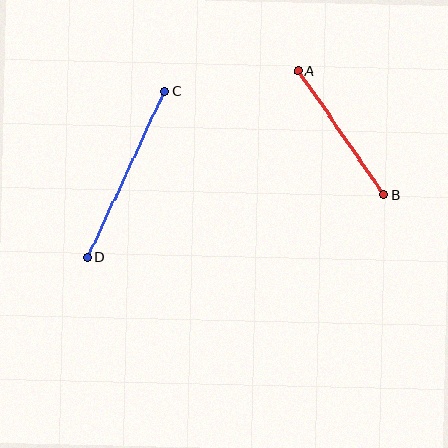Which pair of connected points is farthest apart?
Points C and D are farthest apart.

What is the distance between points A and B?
The distance is approximately 151 pixels.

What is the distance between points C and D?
The distance is approximately 184 pixels.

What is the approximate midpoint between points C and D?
The midpoint is at approximately (126, 174) pixels.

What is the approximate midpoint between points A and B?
The midpoint is at approximately (341, 132) pixels.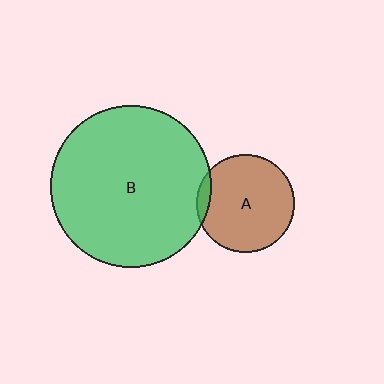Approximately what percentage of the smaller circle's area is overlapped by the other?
Approximately 5%.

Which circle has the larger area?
Circle B (green).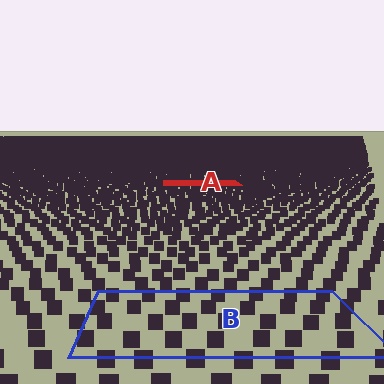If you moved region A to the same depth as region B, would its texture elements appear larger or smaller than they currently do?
They would appear larger. At a closer depth, the same texture elements are projected at a bigger on-screen size.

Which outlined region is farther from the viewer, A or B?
Region A is farther from the viewer — the texture elements inside it appear smaller and more densely packed.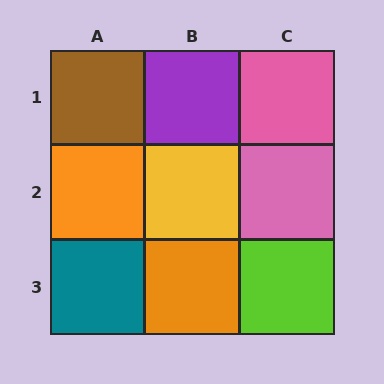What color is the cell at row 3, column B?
Orange.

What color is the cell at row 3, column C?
Lime.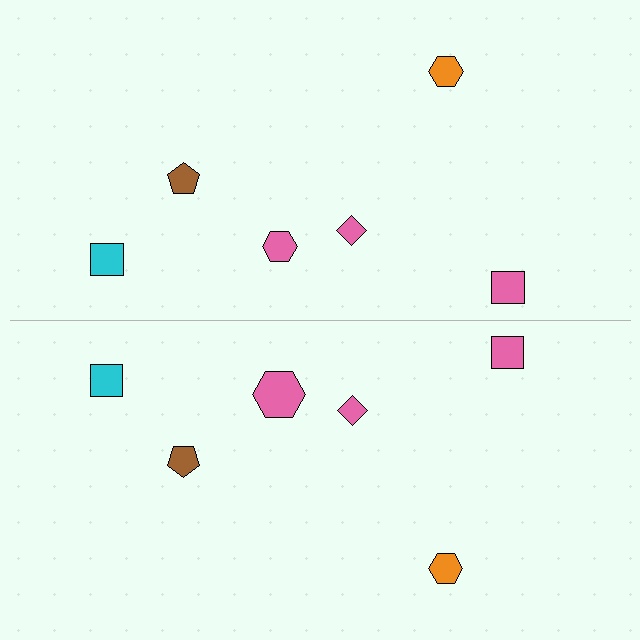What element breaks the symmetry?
The pink hexagon on the bottom side has a different size than its mirror counterpart.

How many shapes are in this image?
There are 12 shapes in this image.